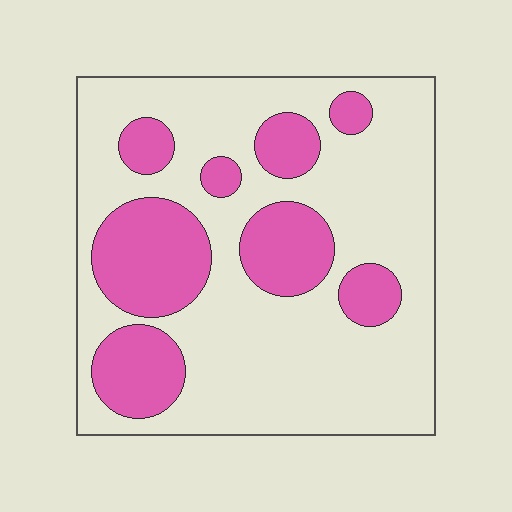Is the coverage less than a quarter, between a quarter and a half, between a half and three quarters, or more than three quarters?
Between a quarter and a half.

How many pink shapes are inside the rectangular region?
8.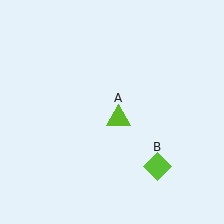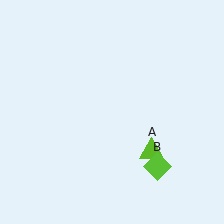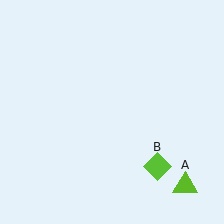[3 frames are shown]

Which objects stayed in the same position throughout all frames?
Lime diamond (object B) remained stationary.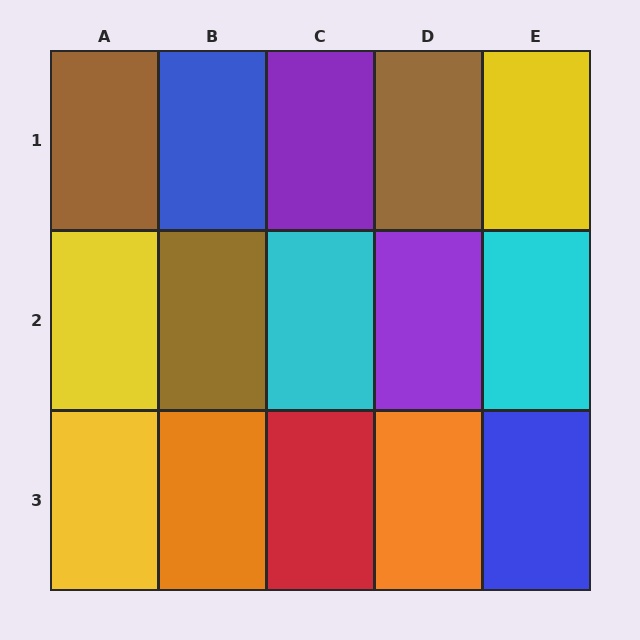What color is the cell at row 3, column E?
Blue.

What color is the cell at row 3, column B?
Orange.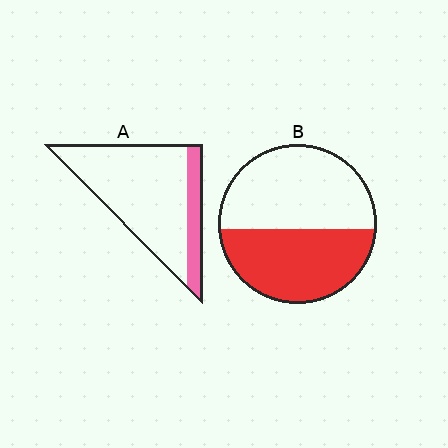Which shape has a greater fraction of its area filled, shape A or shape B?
Shape B.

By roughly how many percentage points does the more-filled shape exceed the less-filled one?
By roughly 25 percentage points (B over A).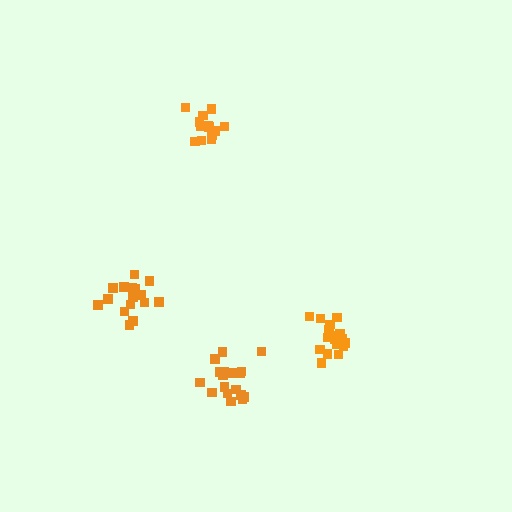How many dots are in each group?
Group 1: 18 dots, Group 2: 13 dots, Group 3: 18 dots, Group 4: 16 dots (65 total).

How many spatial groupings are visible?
There are 4 spatial groupings.